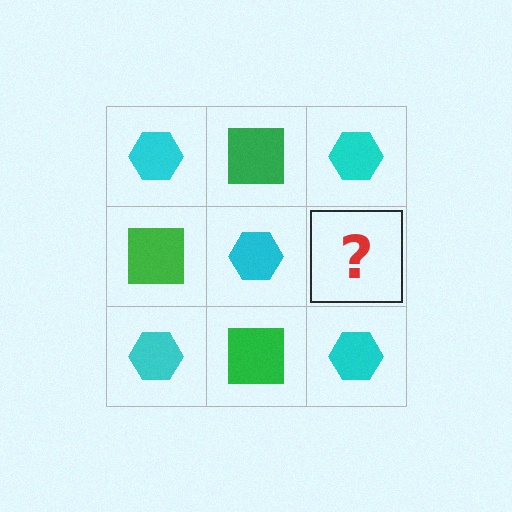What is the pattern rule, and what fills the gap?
The rule is that it alternates cyan hexagon and green square in a checkerboard pattern. The gap should be filled with a green square.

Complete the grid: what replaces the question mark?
The question mark should be replaced with a green square.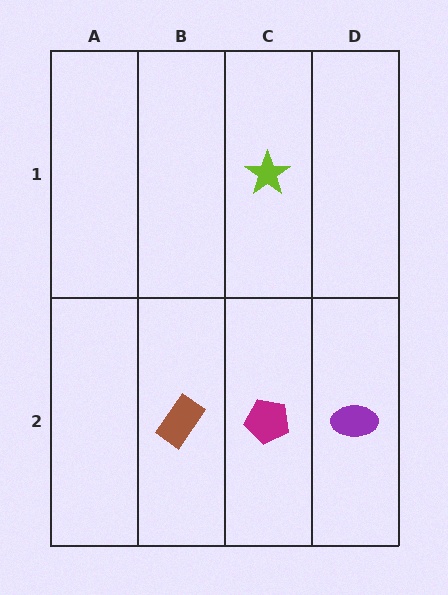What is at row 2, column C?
A magenta pentagon.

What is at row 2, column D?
A purple ellipse.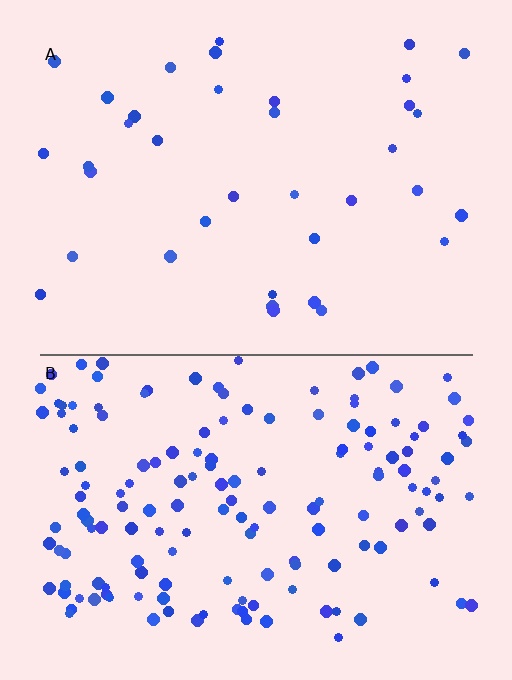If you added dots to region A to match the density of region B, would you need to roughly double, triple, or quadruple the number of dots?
Approximately quadruple.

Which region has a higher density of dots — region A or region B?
B (the bottom).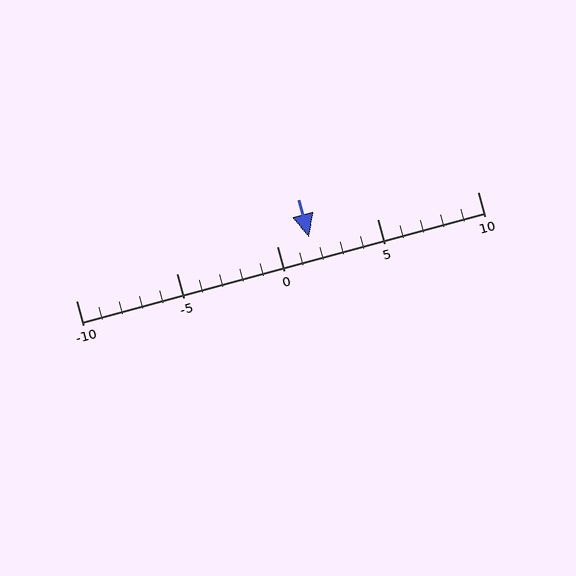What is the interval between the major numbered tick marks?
The major tick marks are spaced 5 units apart.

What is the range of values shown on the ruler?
The ruler shows values from -10 to 10.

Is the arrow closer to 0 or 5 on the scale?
The arrow is closer to 0.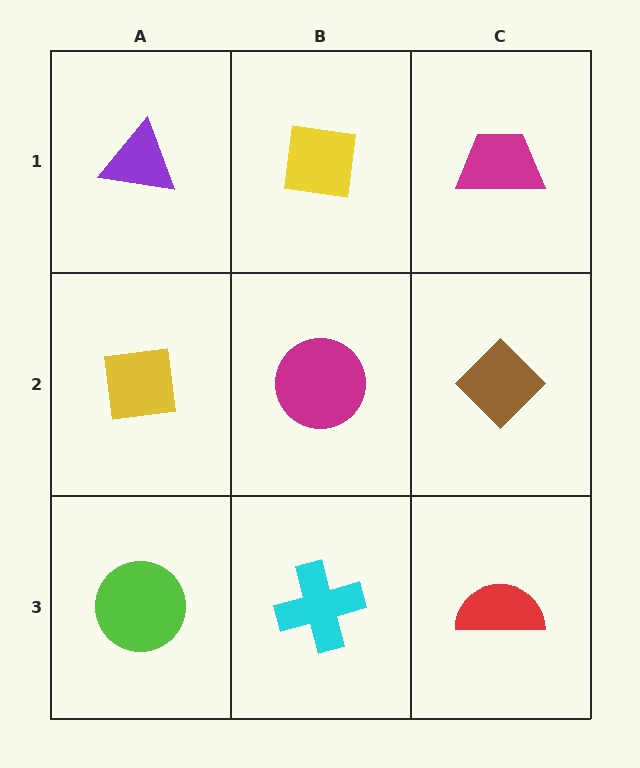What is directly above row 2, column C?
A magenta trapezoid.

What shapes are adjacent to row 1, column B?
A magenta circle (row 2, column B), a purple triangle (row 1, column A), a magenta trapezoid (row 1, column C).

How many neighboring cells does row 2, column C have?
3.